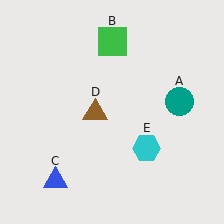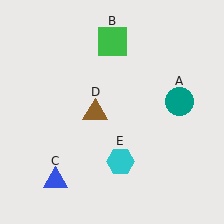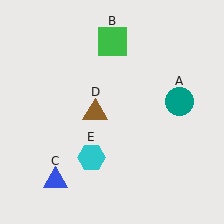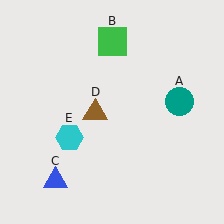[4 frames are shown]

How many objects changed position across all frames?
1 object changed position: cyan hexagon (object E).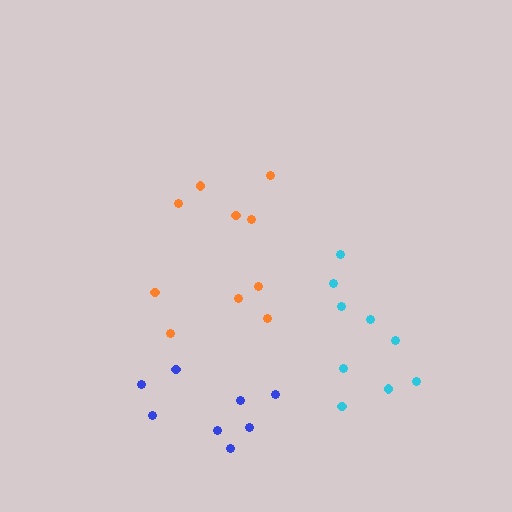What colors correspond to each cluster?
The clusters are colored: orange, cyan, blue.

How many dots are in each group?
Group 1: 10 dots, Group 2: 9 dots, Group 3: 8 dots (27 total).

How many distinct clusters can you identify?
There are 3 distinct clusters.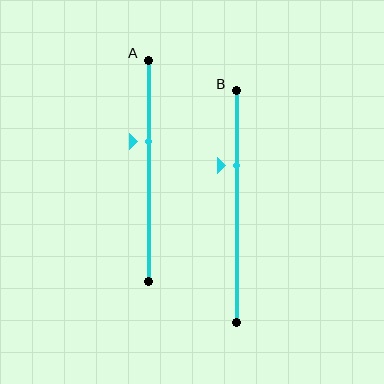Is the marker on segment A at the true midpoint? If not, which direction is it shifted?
No, the marker on segment A is shifted upward by about 13% of the segment length.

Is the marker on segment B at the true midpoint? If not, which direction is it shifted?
No, the marker on segment B is shifted upward by about 18% of the segment length.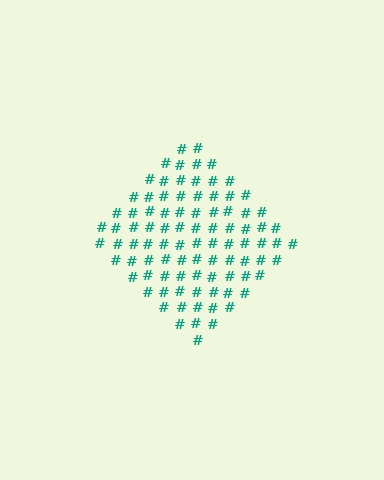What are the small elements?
The small elements are hash symbols.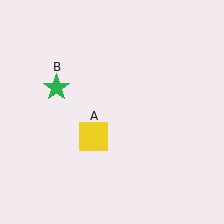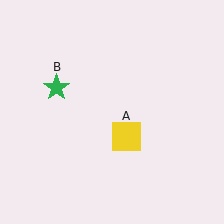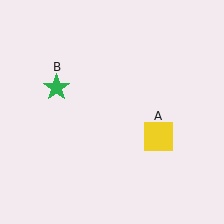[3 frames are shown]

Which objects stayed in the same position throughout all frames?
Green star (object B) remained stationary.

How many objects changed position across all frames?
1 object changed position: yellow square (object A).